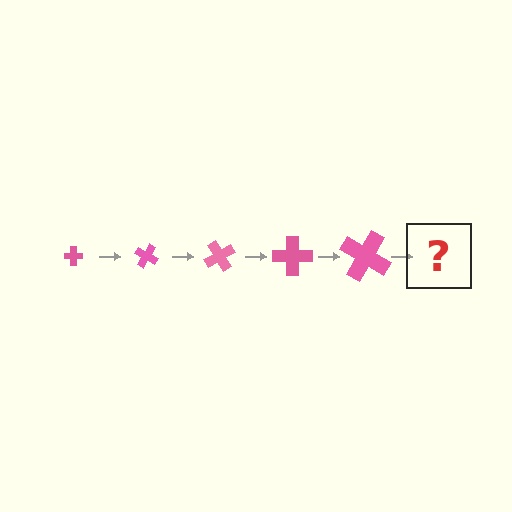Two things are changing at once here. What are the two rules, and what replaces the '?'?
The two rules are that the cross grows larger each step and it rotates 30 degrees each step. The '?' should be a cross, larger than the previous one and rotated 150 degrees from the start.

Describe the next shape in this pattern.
It should be a cross, larger than the previous one and rotated 150 degrees from the start.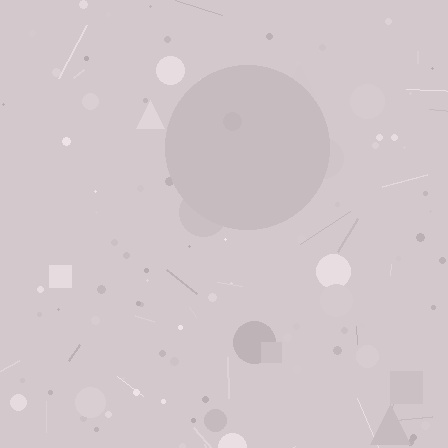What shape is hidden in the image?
A circle is hidden in the image.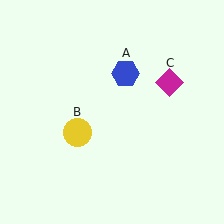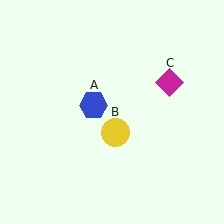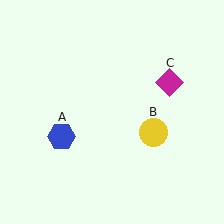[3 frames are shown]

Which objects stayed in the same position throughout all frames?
Magenta diamond (object C) remained stationary.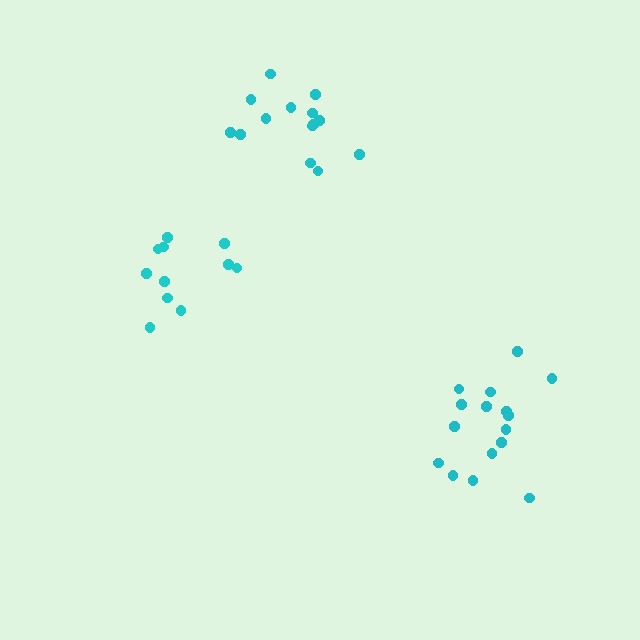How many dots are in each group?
Group 1: 16 dots, Group 2: 14 dots, Group 3: 11 dots (41 total).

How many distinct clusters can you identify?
There are 3 distinct clusters.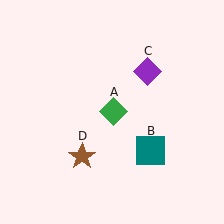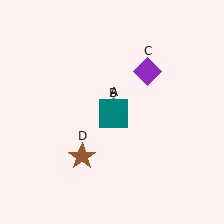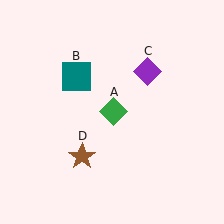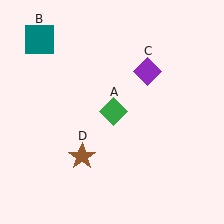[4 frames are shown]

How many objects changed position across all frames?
1 object changed position: teal square (object B).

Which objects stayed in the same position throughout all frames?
Green diamond (object A) and purple diamond (object C) and brown star (object D) remained stationary.